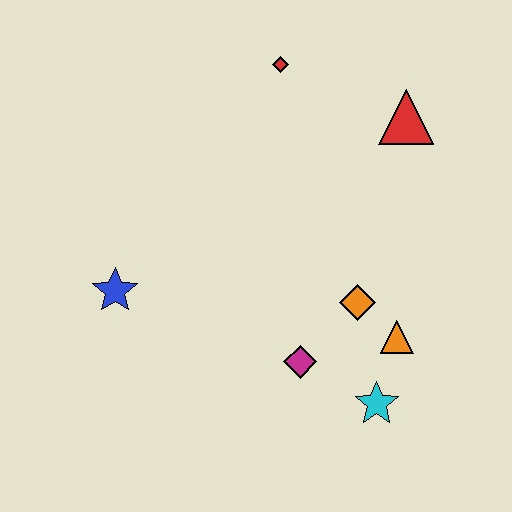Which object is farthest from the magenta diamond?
The red diamond is farthest from the magenta diamond.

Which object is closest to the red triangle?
The red diamond is closest to the red triangle.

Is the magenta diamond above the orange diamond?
No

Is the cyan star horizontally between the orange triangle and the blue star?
Yes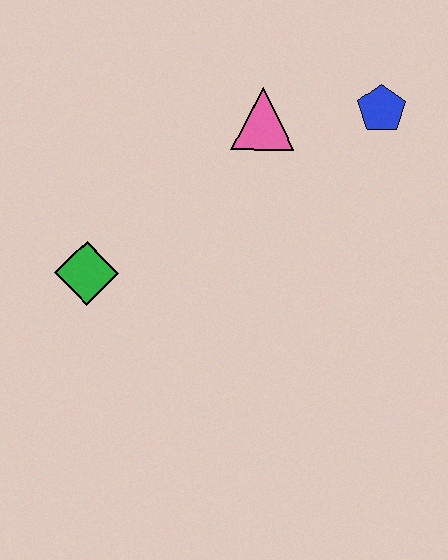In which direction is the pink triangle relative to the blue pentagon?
The pink triangle is to the left of the blue pentagon.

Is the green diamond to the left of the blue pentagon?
Yes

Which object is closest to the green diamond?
The pink triangle is closest to the green diamond.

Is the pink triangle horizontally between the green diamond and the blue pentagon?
Yes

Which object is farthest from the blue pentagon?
The green diamond is farthest from the blue pentagon.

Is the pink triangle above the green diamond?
Yes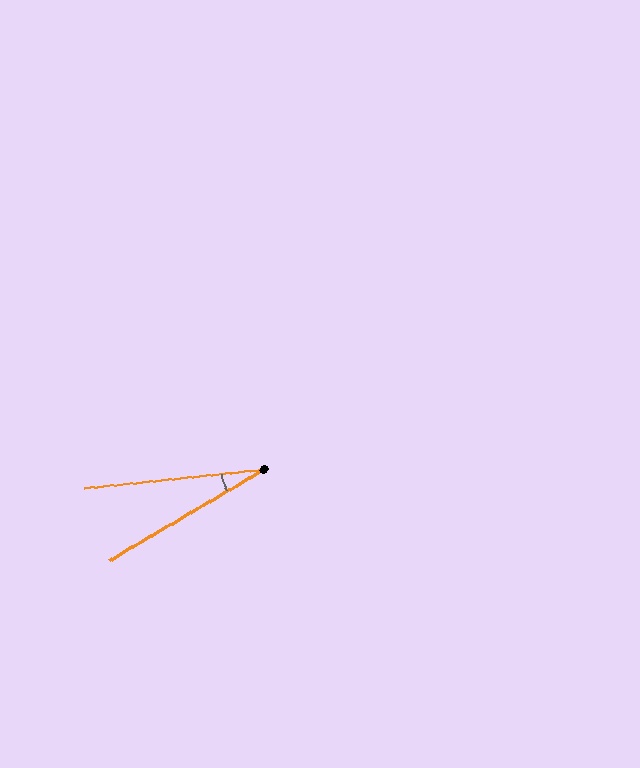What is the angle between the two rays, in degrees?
Approximately 24 degrees.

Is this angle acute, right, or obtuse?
It is acute.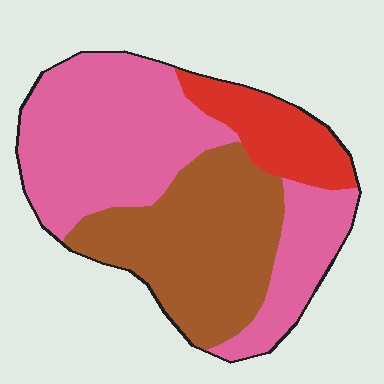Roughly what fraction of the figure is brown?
Brown covers roughly 35% of the figure.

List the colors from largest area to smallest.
From largest to smallest: pink, brown, red.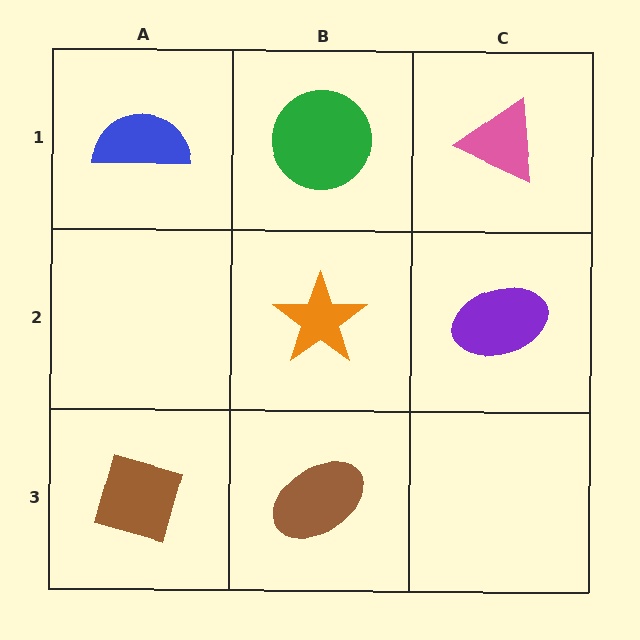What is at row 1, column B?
A green circle.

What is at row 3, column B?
A brown ellipse.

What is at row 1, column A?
A blue semicircle.